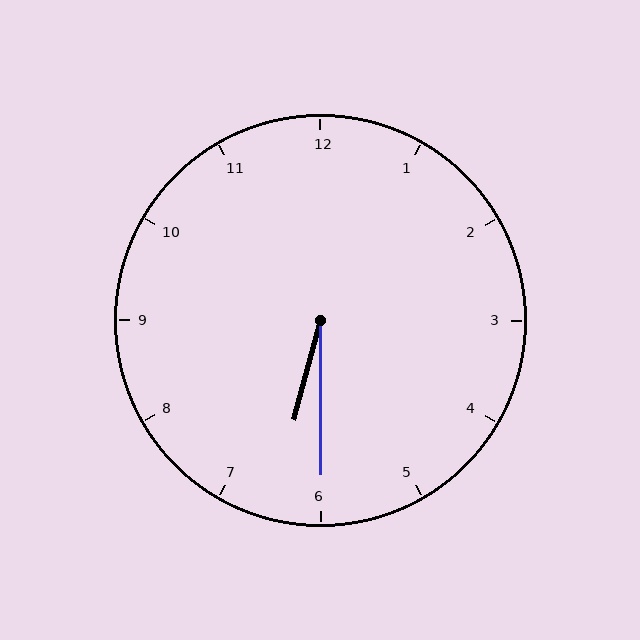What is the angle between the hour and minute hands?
Approximately 15 degrees.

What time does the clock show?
6:30.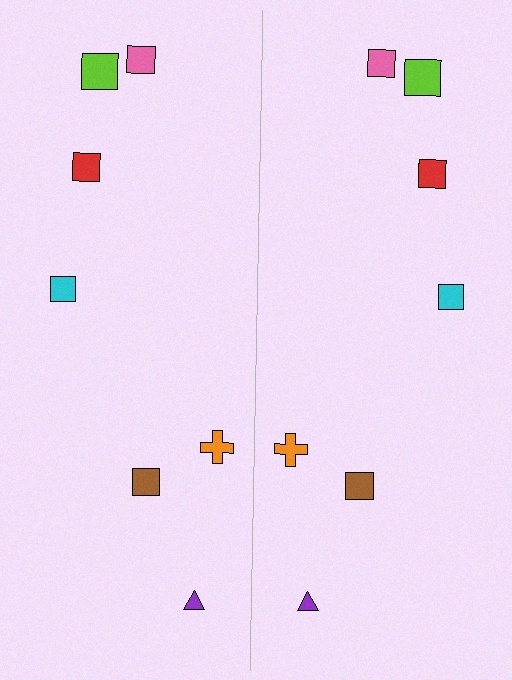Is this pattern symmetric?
Yes, this pattern has bilateral (reflection) symmetry.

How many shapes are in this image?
There are 14 shapes in this image.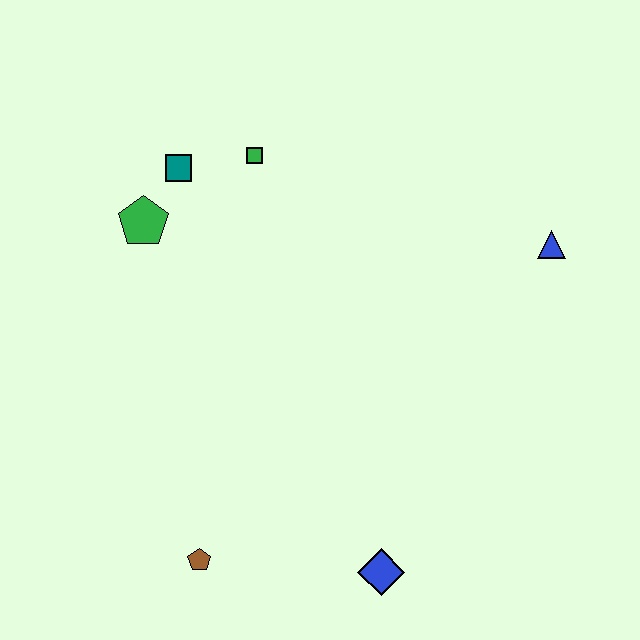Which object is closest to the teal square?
The green pentagon is closest to the teal square.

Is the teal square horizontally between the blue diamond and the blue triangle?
No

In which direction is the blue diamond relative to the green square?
The blue diamond is below the green square.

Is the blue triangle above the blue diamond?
Yes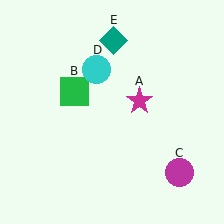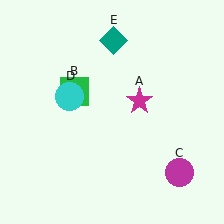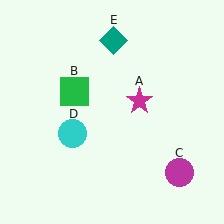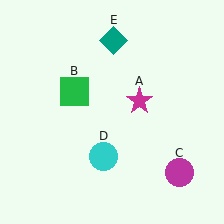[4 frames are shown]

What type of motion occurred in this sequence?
The cyan circle (object D) rotated counterclockwise around the center of the scene.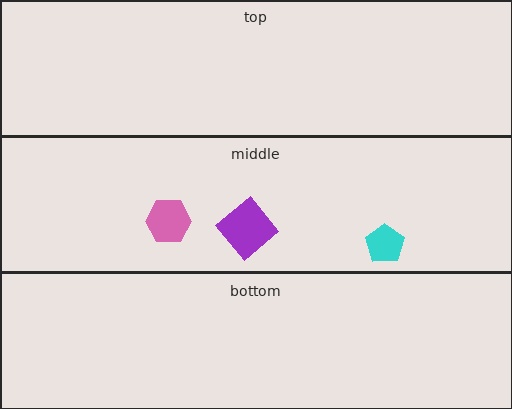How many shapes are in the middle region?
3.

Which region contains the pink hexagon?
The middle region.